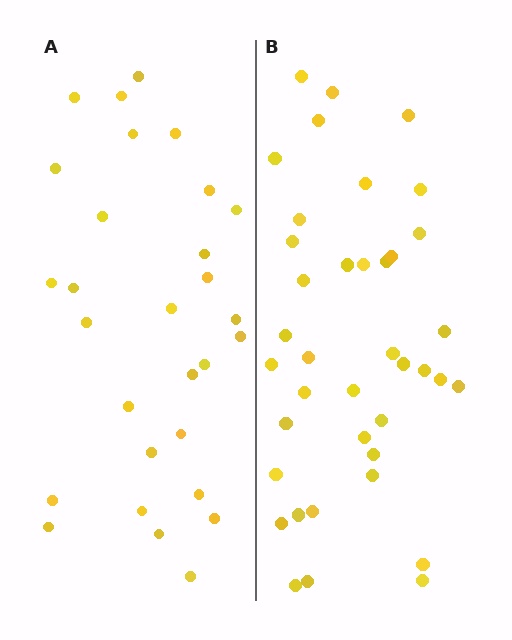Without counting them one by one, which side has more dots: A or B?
Region B (the right region) has more dots.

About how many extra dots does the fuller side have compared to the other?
Region B has roughly 10 or so more dots than region A.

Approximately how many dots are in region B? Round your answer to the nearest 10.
About 40 dots. (The exact count is 39, which rounds to 40.)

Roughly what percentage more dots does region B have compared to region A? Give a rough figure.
About 35% more.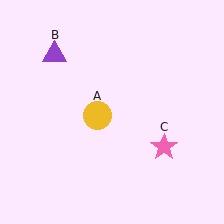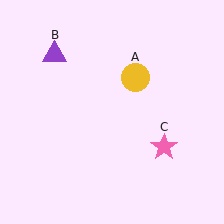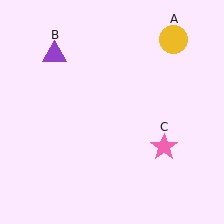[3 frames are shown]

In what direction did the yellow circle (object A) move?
The yellow circle (object A) moved up and to the right.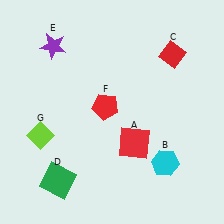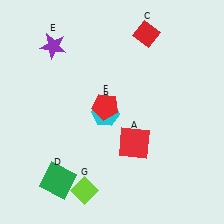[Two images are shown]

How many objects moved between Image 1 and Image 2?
3 objects moved between the two images.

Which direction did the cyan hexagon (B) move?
The cyan hexagon (B) moved left.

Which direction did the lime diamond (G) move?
The lime diamond (G) moved down.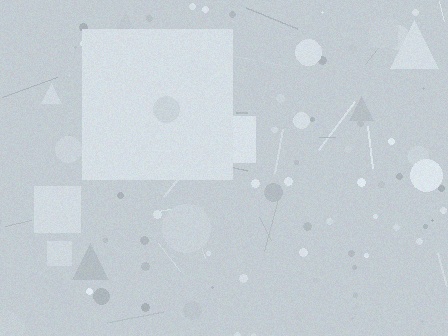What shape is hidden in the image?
A square is hidden in the image.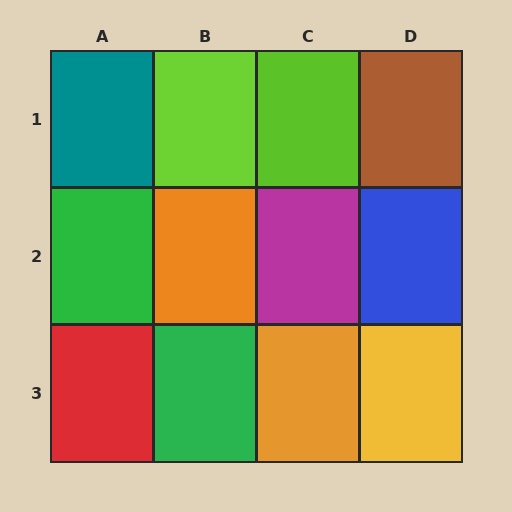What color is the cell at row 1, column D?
Brown.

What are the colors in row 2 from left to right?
Green, orange, magenta, blue.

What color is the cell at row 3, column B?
Green.